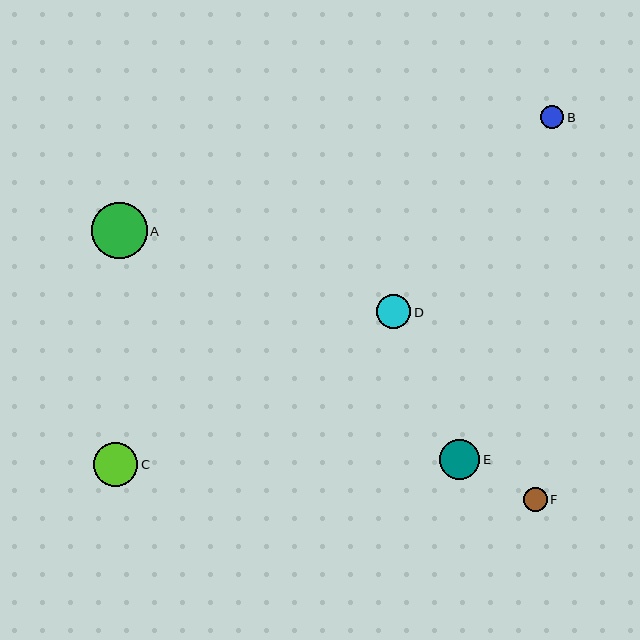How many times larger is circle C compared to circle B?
Circle C is approximately 1.9 times the size of circle B.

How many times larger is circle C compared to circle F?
Circle C is approximately 1.8 times the size of circle F.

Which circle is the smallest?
Circle B is the smallest with a size of approximately 24 pixels.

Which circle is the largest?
Circle A is the largest with a size of approximately 55 pixels.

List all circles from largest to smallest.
From largest to smallest: A, C, E, D, F, B.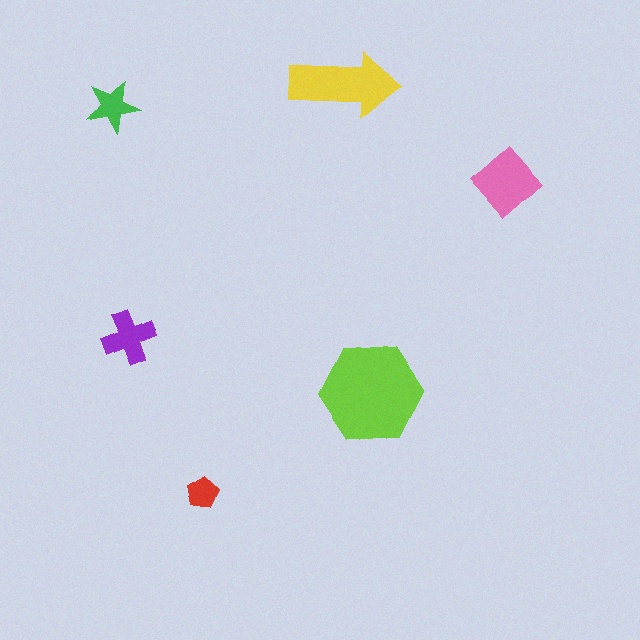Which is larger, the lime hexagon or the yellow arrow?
The lime hexagon.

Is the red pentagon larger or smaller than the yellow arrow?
Smaller.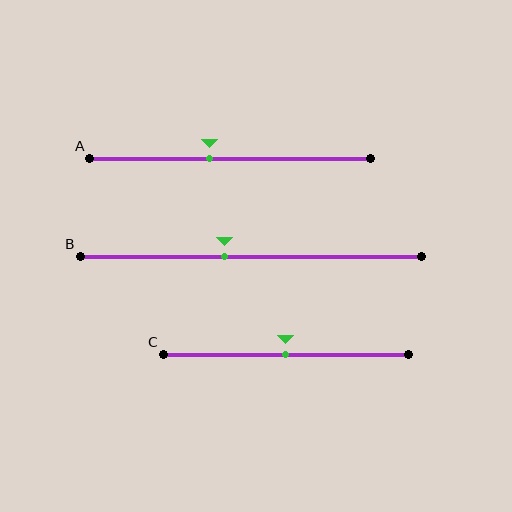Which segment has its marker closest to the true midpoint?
Segment C has its marker closest to the true midpoint.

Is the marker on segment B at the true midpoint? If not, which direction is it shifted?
No, the marker on segment B is shifted to the left by about 8% of the segment length.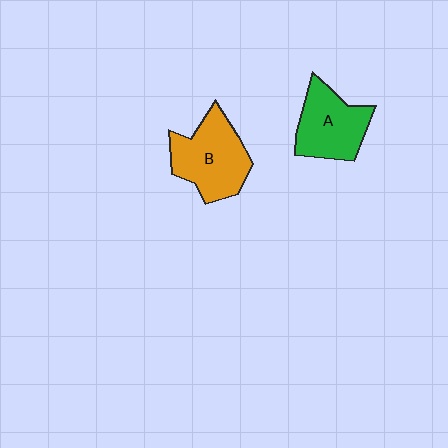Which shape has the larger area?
Shape B (orange).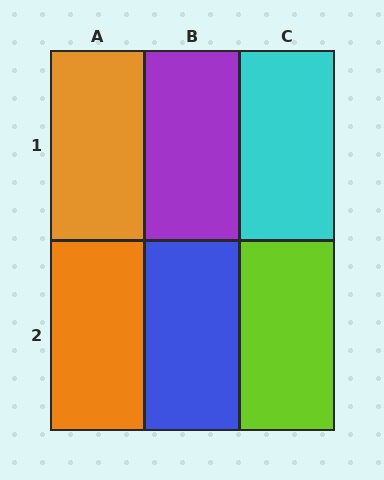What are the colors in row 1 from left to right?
Orange, purple, cyan.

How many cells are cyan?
1 cell is cyan.